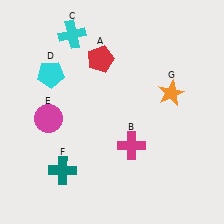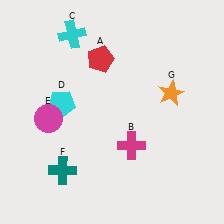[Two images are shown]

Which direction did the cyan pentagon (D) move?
The cyan pentagon (D) moved down.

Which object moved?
The cyan pentagon (D) moved down.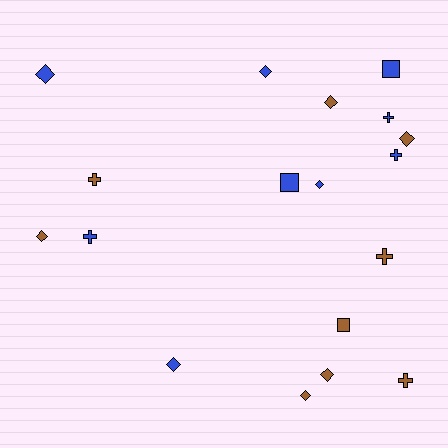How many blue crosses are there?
There are 3 blue crosses.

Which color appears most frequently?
Brown, with 9 objects.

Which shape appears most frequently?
Diamond, with 9 objects.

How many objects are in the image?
There are 18 objects.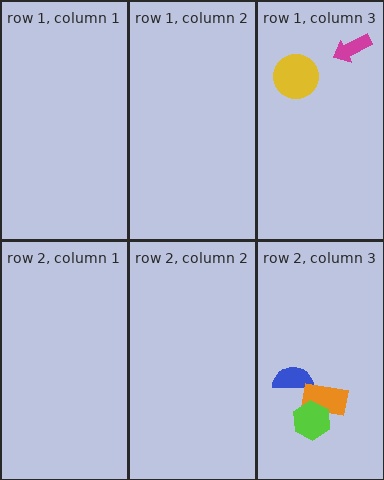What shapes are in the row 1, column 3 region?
The magenta arrow, the yellow circle.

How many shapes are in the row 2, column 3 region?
3.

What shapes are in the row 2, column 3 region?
The blue semicircle, the orange rectangle, the lime hexagon.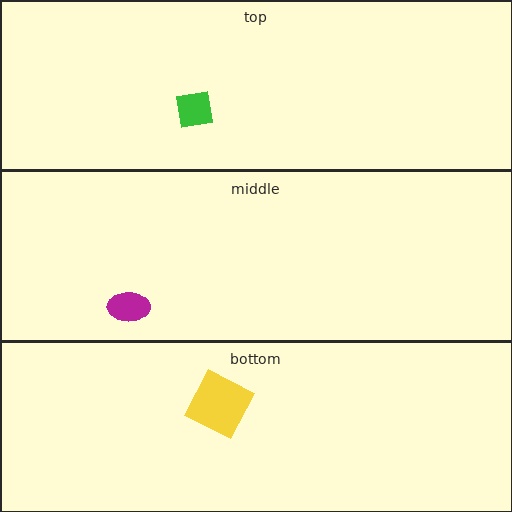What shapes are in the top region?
The green square.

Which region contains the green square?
The top region.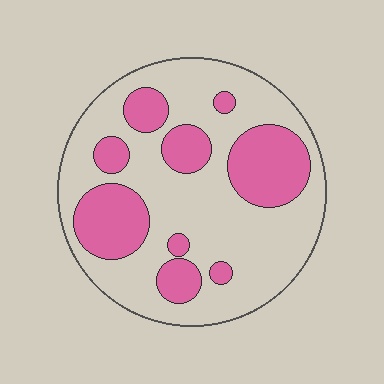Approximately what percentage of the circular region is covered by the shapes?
Approximately 30%.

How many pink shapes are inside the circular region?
9.